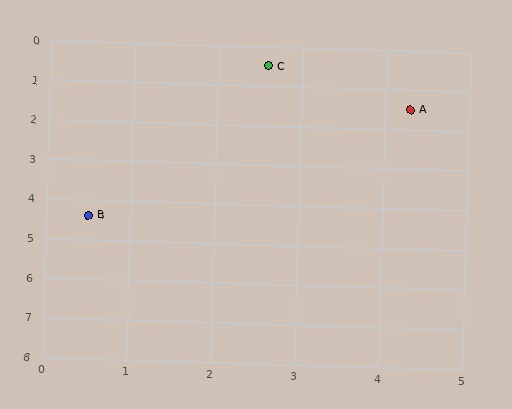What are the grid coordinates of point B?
Point B is at approximately (0.5, 4.4).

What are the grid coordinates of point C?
Point C is at approximately (2.6, 0.5).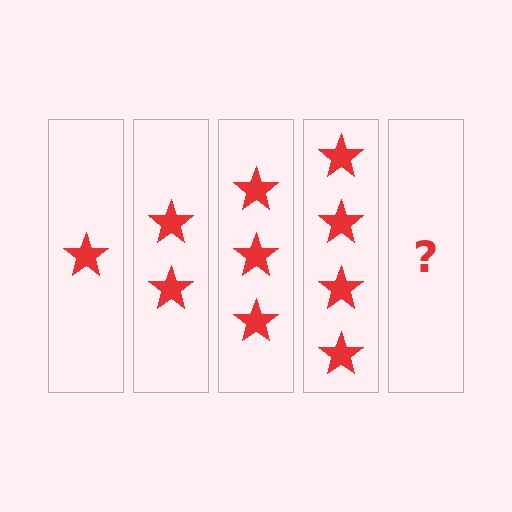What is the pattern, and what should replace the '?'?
The pattern is that each step adds one more star. The '?' should be 5 stars.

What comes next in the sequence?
The next element should be 5 stars.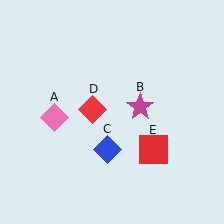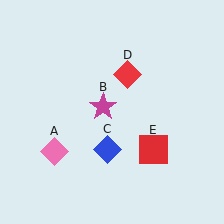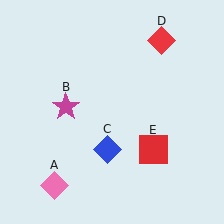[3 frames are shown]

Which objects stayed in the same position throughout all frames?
Blue diamond (object C) and red square (object E) remained stationary.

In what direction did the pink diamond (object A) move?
The pink diamond (object A) moved down.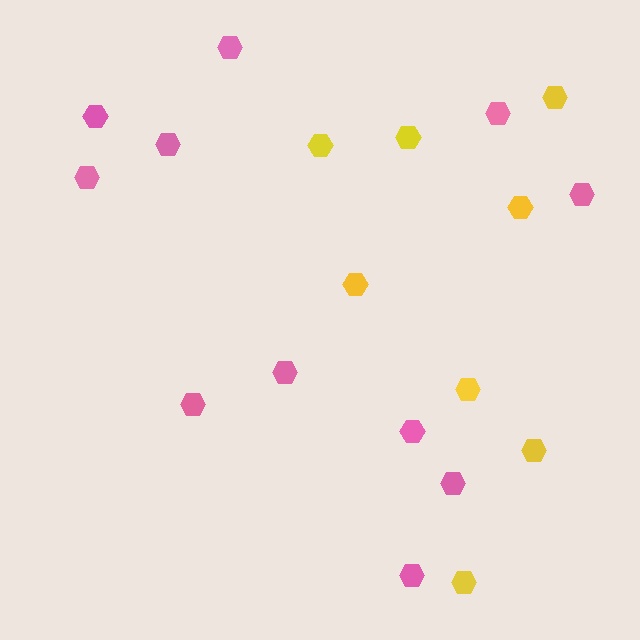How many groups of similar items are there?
There are 2 groups: one group of pink hexagons (11) and one group of yellow hexagons (8).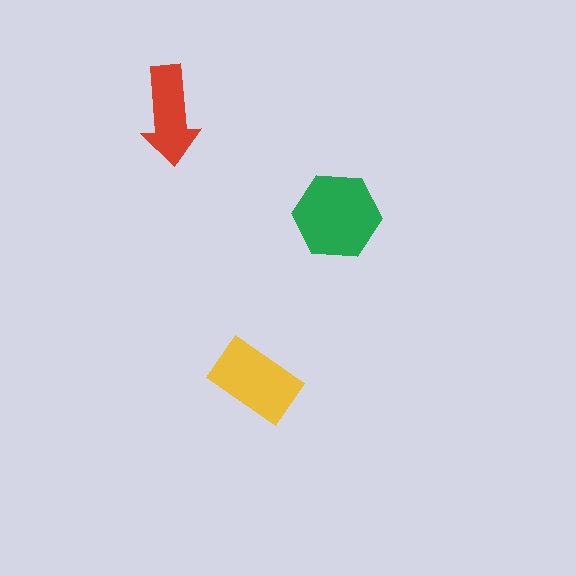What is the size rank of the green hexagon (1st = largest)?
1st.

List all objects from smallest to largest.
The red arrow, the yellow rectangle, the green hexagon.